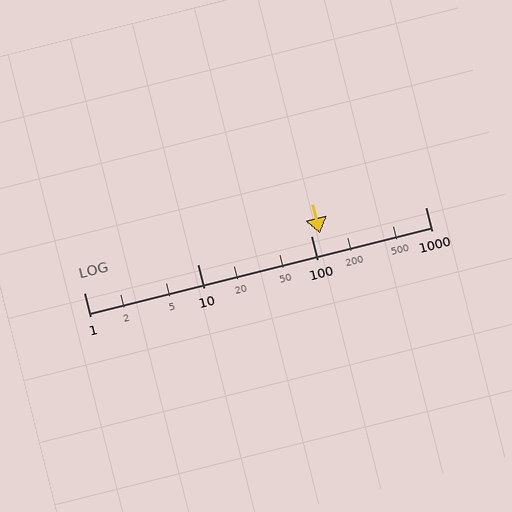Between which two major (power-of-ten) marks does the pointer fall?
The pointer is between 100 and 1000.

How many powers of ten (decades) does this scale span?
The scale spans 3 decades, from 1 to 1000.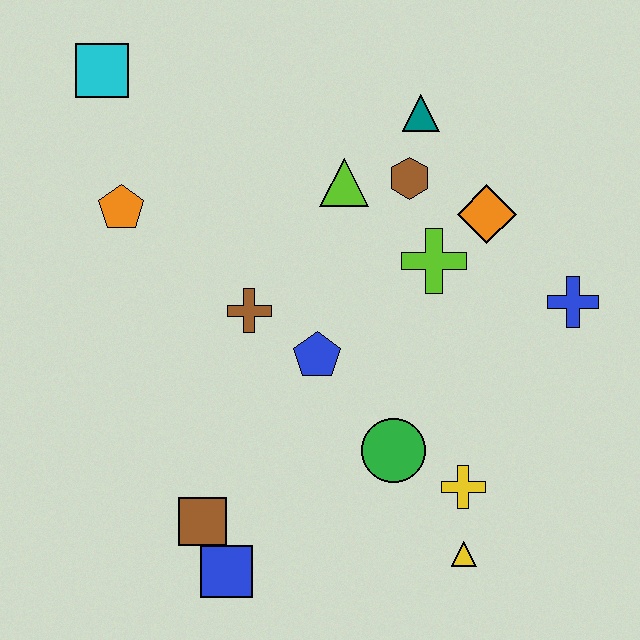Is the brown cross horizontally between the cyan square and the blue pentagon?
Yes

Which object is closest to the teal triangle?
The brown hexagon is closest to the teal triangle.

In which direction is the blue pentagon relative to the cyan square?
The blue pentagon is below the cyan square.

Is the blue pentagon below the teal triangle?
Yes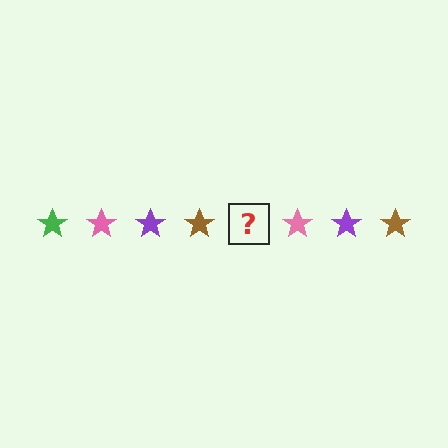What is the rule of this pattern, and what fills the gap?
The rule is that the pattern cycles through green, pink, purple, brown stars. The gap should be filled with a green star.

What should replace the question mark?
The question mark should be replaced with a green star.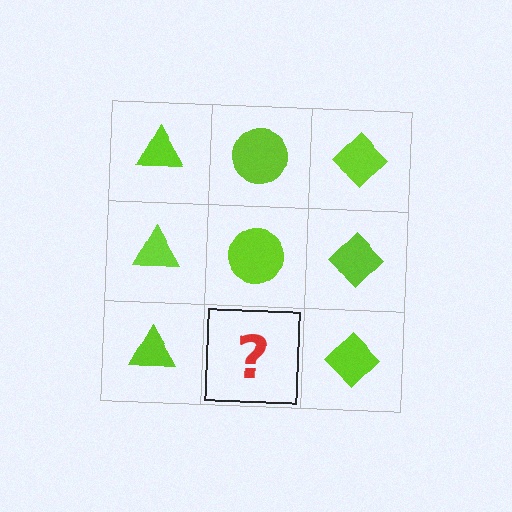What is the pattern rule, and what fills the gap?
The rule is that each column has a consistent shape. The gap should be filled with a lime circle.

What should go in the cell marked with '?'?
The missing cell should contain a lime circle.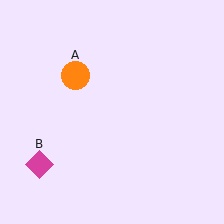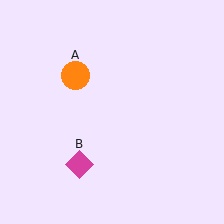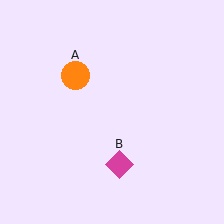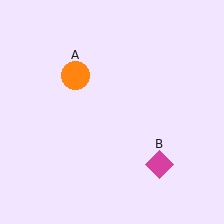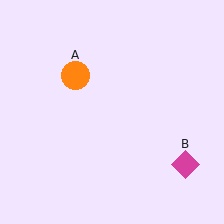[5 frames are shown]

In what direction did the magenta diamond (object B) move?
The magenta diamond (object B) moved right.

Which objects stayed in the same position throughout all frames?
Orange circle (object A) remained stationary.